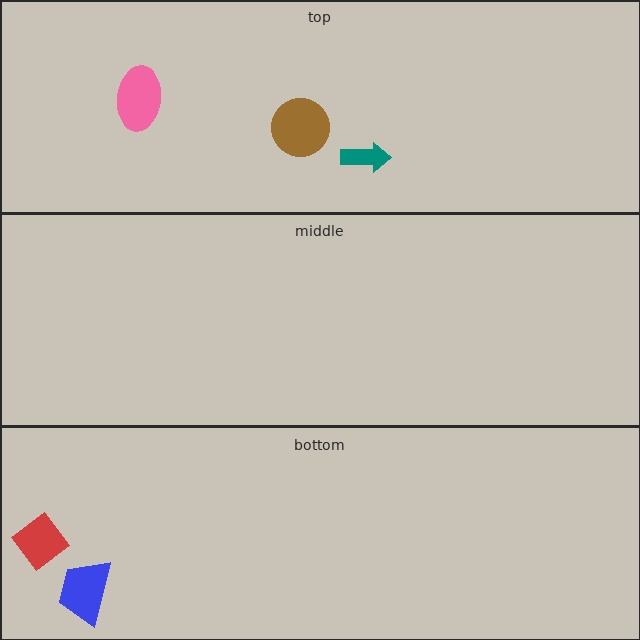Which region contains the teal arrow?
The top region.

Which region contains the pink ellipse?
The top region.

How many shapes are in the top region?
3.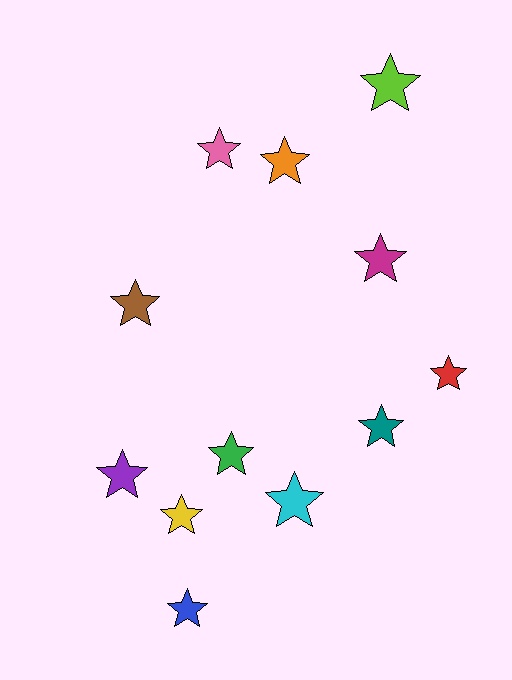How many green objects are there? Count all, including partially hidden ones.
There is 1 green object.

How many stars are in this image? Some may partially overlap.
There are 12 stars.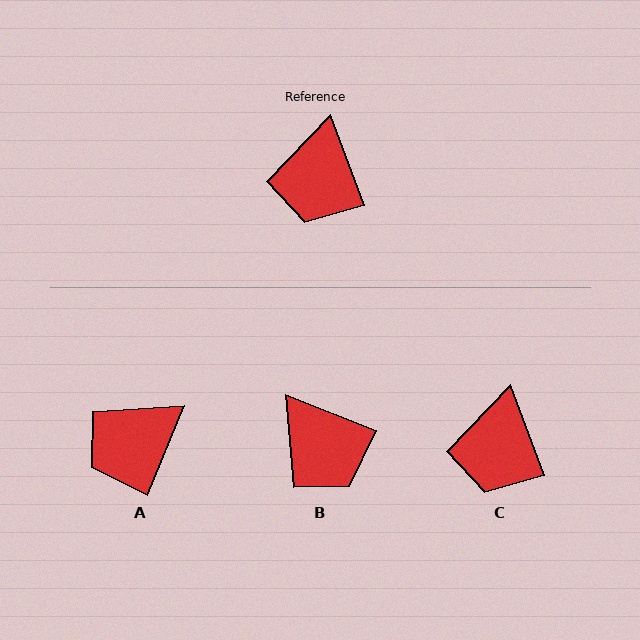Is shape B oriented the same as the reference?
No, it is off by about 48 degrees.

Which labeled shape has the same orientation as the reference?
C.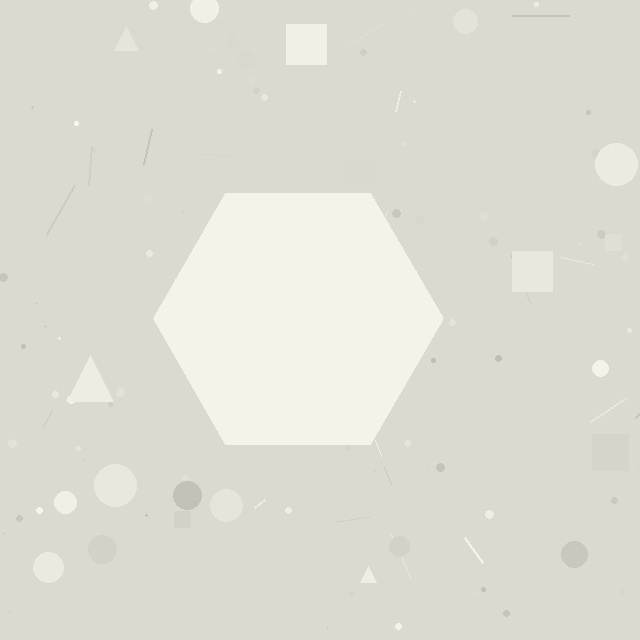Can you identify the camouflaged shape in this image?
The camouflaged shape is a hexagon.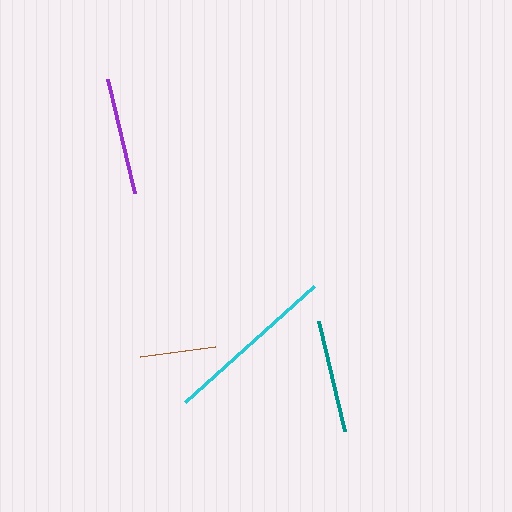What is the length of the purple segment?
The purple segment is approximately 117 pixels long.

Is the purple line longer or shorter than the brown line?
The purple line is longer than the brown line.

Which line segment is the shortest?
The brown line is the shortest at approximately 76 pixels.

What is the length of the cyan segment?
The cyan segment is approximately 173 pixels long.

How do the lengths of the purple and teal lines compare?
The purple and teal lines are approximately the same length.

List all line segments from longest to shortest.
From longest to shortest: cyan, purple, teal, brown.